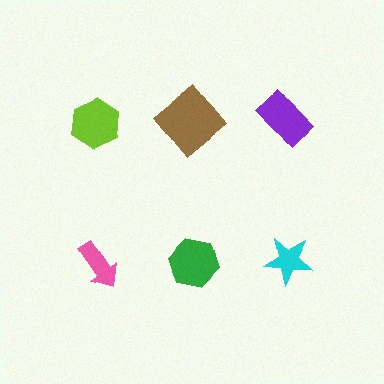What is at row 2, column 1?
A pink arrow.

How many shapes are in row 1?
3 shapes.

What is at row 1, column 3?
A purple rectangle.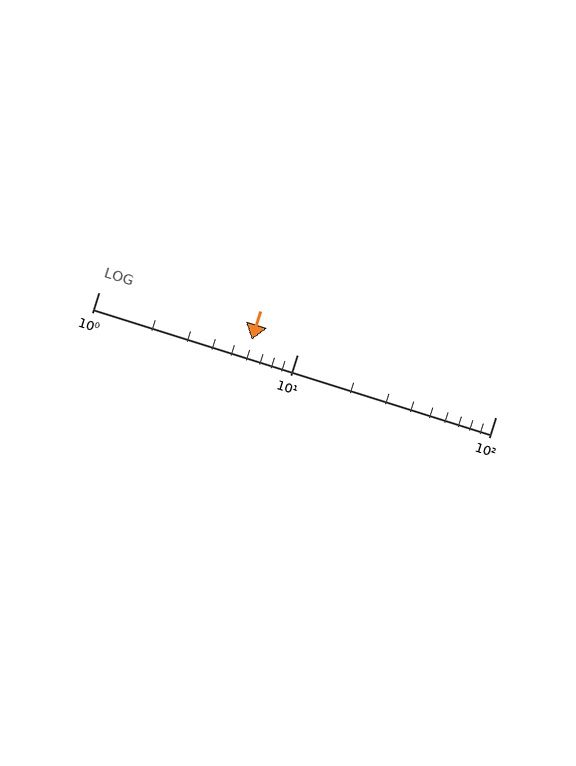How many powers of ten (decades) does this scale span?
The scale spans 2 decades, from 1 to 100.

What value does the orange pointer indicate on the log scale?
The pointer indicates approximately 5.9.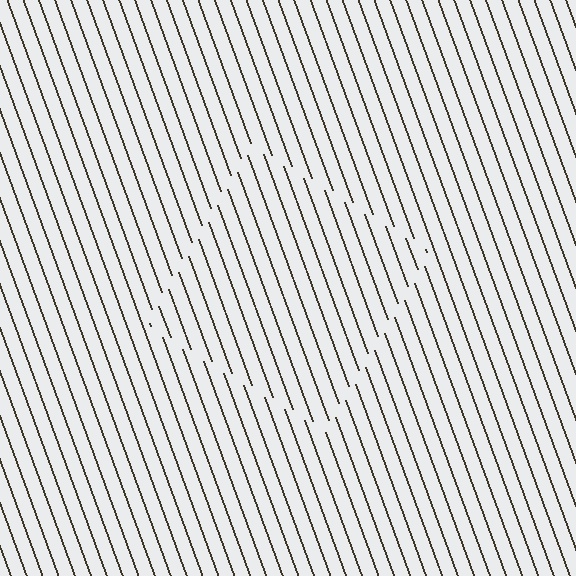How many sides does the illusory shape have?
4 sides — the line-ends trace a square.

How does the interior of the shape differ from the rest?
The interior of the shape contains the same grating, shifted by half a period — the contour is defined by the phase discontinuity where line-ends from the inner and outer gratings abut.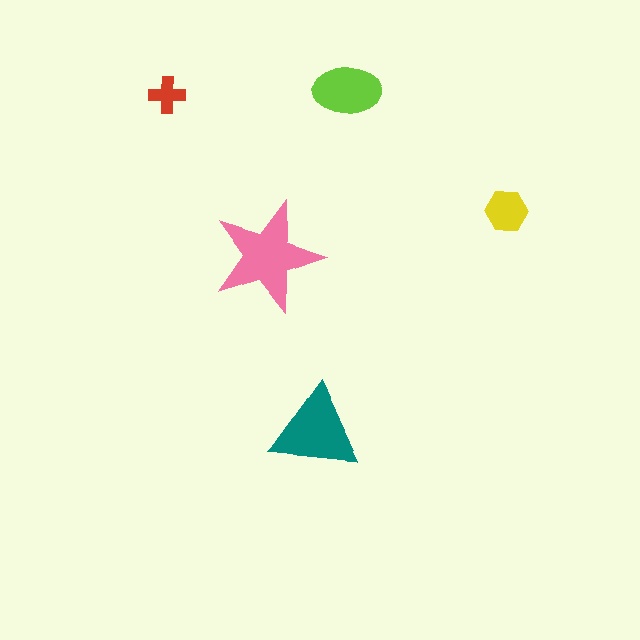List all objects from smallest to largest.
The red cross, the yellow hexagon, the lime ellipse, the teal triangle, the pink star.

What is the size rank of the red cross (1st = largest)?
5th.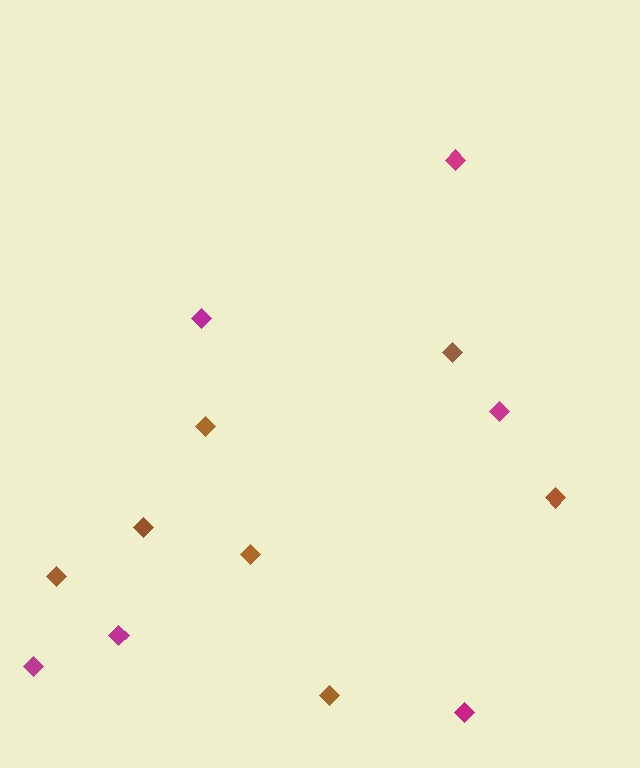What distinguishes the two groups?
There are 2 groups: one group of magenta diamonds (6) and one group of brown diamonds (7).